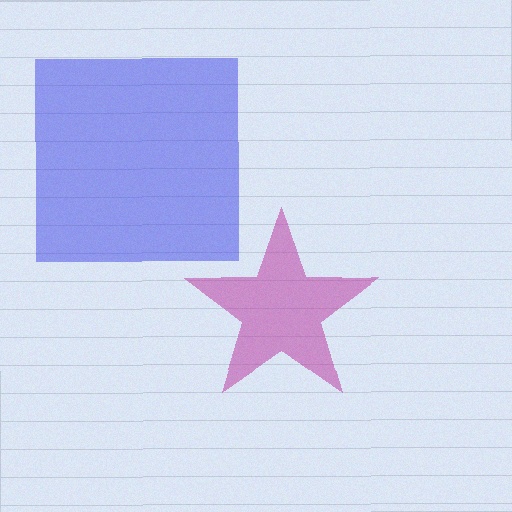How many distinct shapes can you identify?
There are 2 distinct shapes: a blue square, a magenta star.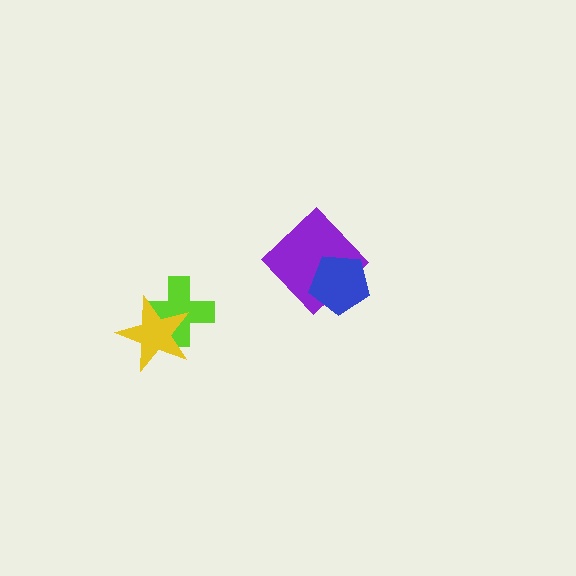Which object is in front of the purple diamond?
The blue pentagon is in front of the purple diamond.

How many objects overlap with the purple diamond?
1 object overlaps with the purple diamond.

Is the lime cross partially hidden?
Yes, it is partially covered by another shape.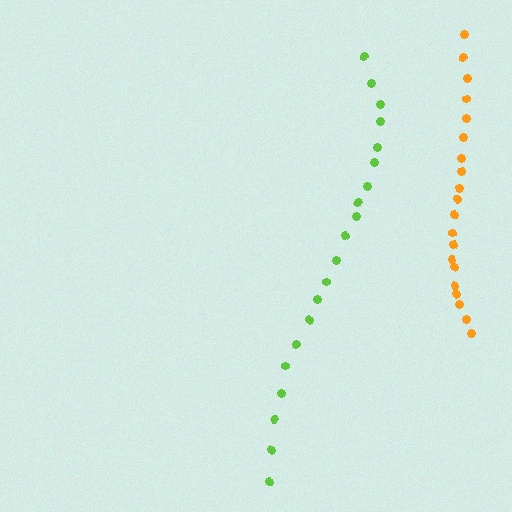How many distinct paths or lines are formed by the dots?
There are 2 distinct paths.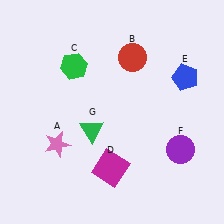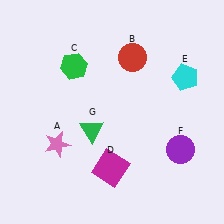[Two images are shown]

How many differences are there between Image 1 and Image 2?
There is 1 difference between the two images.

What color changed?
The pentagon (E) changed from blue in Image 1 to cyan in Image 2.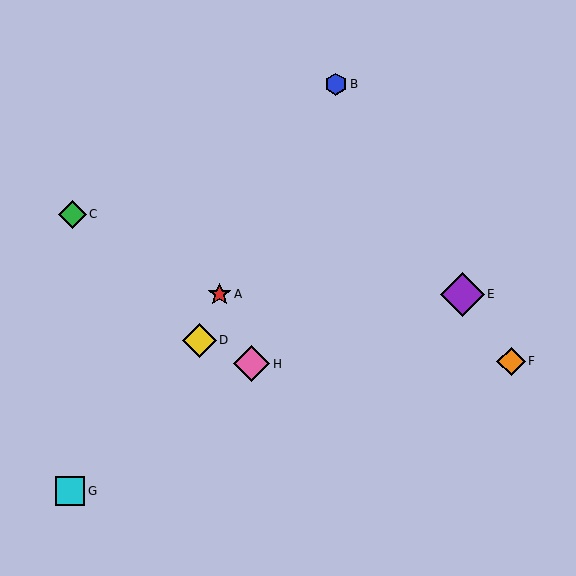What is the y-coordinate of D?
Object D is at y≈340.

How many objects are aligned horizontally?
2 objects (A, E) are aligned horizontally.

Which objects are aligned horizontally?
Objects A, E are aligned horizontally.